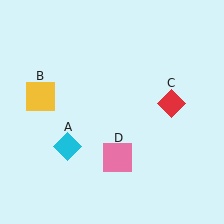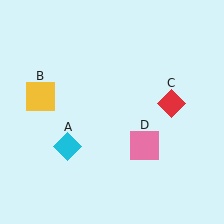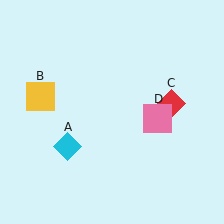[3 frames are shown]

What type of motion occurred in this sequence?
The pink square (object D) rotated counterclockwise around the center of the scene.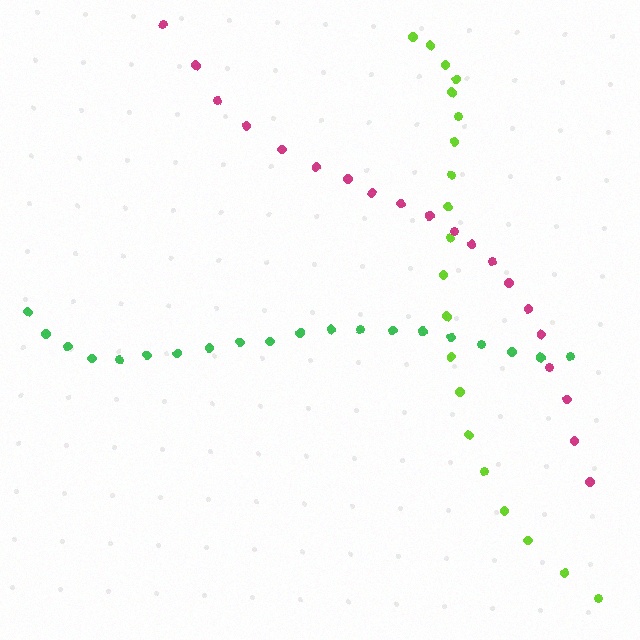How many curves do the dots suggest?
There are 3 distinct paths.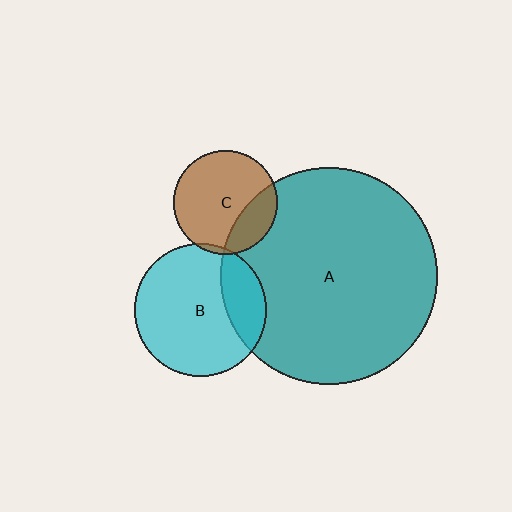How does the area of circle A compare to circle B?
Approximately 2.7 times.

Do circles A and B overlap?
Yes.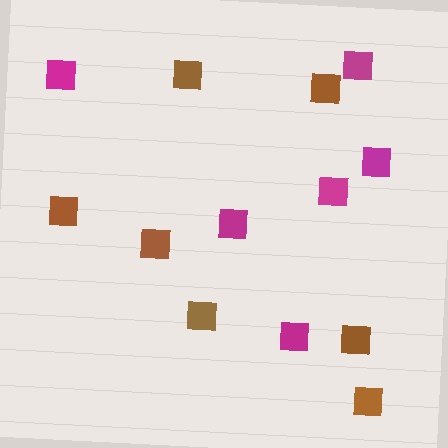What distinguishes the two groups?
There are 2 groups: one group of brown squares (7) and one group of magenta squares (6).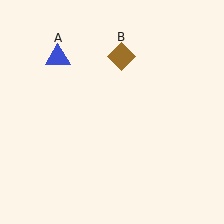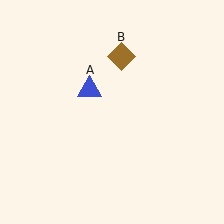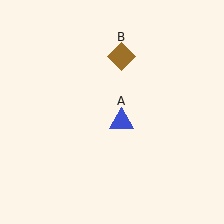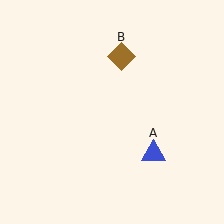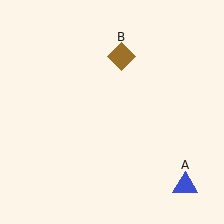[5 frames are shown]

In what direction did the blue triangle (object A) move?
The blue triangle (object A) moved down and to the right.